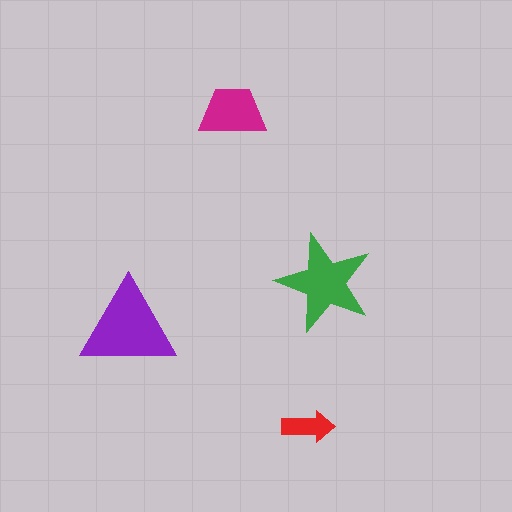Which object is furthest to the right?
The green star is rightmost.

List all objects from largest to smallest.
The purple triangle, the green star, the magenta trapezoid, the red arrow.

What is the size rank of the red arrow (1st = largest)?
4th.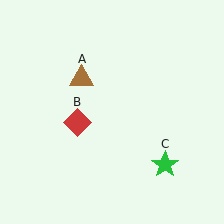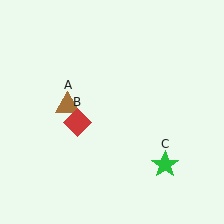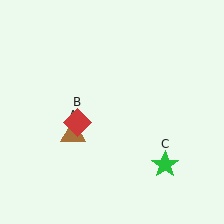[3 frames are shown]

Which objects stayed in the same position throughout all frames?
Red diamond (object B) and green star (object C) remained stationary.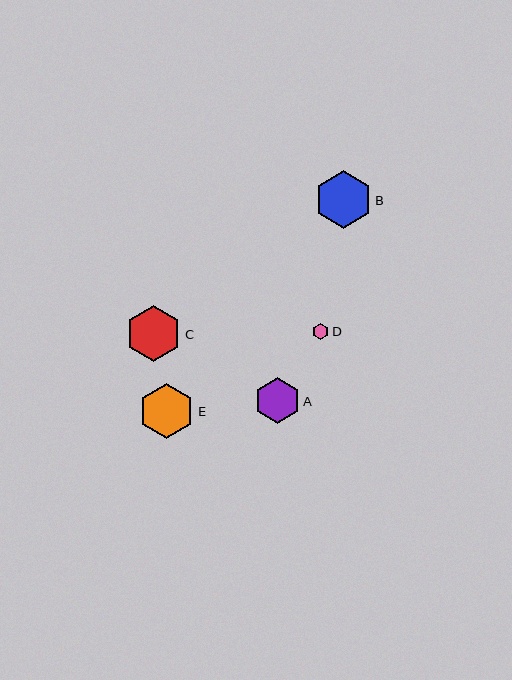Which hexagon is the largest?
Hexagon B is the largest with a size of approximately 57 pixels.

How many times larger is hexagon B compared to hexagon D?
Hexagon B is approximately 3.6 times the size of hexagon D.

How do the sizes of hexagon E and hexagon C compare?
Hexagon E and hexagon C are approximately the same size.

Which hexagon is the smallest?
Hexagon D is the smallest with a size of approximately 16 pixels.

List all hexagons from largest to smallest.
From largest to smallest: B, E, C, A, D.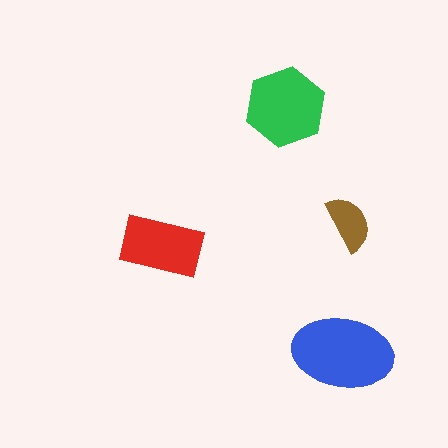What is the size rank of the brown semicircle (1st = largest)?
4th.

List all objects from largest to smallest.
The blue ellipse, the green hexagon, the red rectangle, the brown semicircle.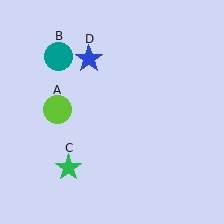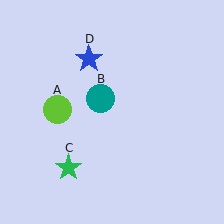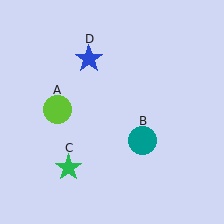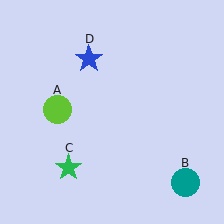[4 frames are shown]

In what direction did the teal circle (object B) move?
The teal circle (object B) moved down and to the right.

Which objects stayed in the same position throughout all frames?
Lime circle (object A) and green star (object C) and blue star (object D) remained stationary.